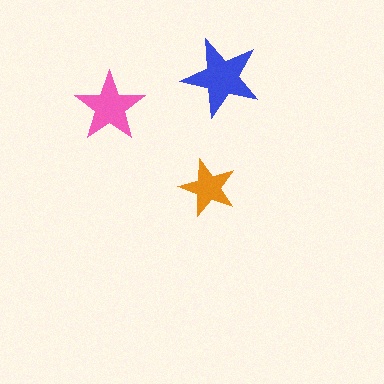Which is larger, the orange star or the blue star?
The blue one.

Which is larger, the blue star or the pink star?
The blue one.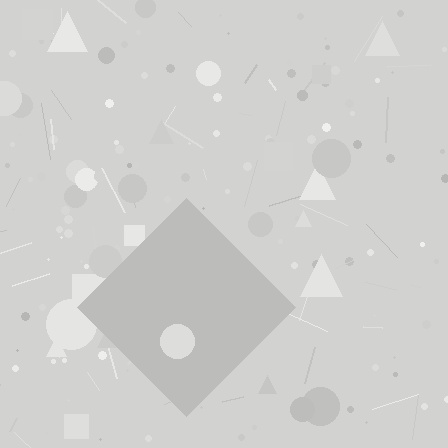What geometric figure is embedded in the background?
A diamond is embedded in the background.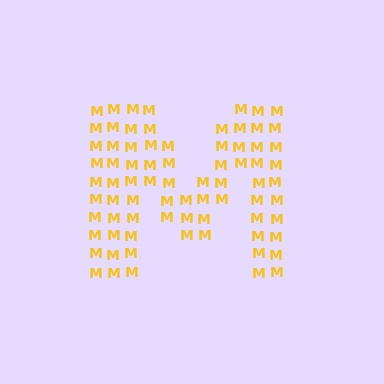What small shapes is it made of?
It is made of small letter M's.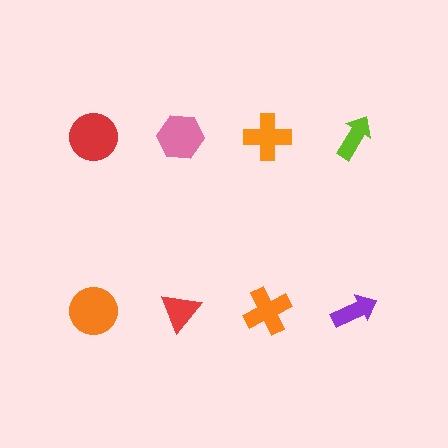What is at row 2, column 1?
An orange circle.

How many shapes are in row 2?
4 shapes.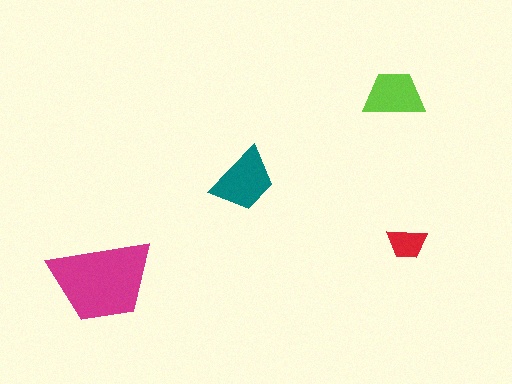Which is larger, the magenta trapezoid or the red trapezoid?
The magenta one.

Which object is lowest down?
The magenta trapezoid is bottommost.